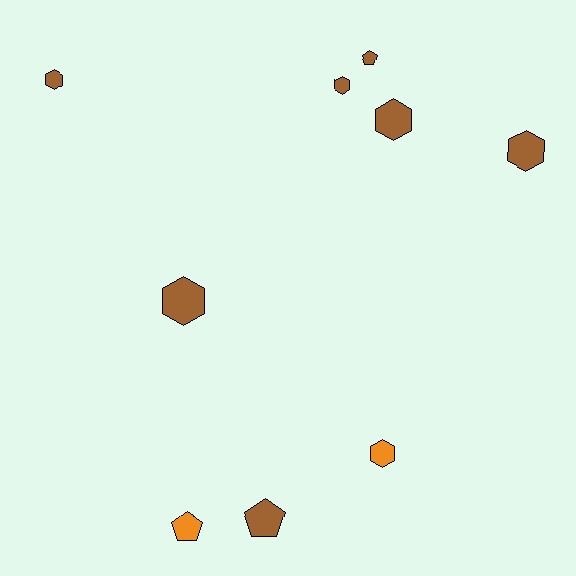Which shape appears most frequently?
Hexagon, with 6 objects.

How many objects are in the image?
There are 9 objects.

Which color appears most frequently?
Brown, with 7 objects.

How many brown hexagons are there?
There are 5 brown hexagons.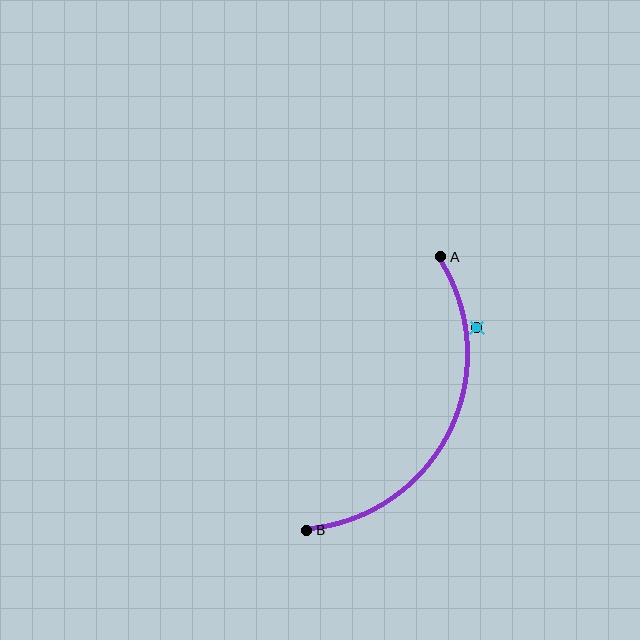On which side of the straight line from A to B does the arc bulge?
The arc bulges to the right of the straight line connecting A and B.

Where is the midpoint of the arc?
The arc midpoint is the point on the curve farthest from the straight line joining A and B. It sits to the right of that line.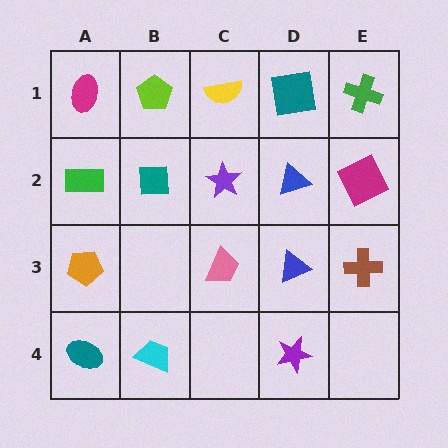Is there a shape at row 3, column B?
No, that cell is empty.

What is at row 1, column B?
A lime pentagon.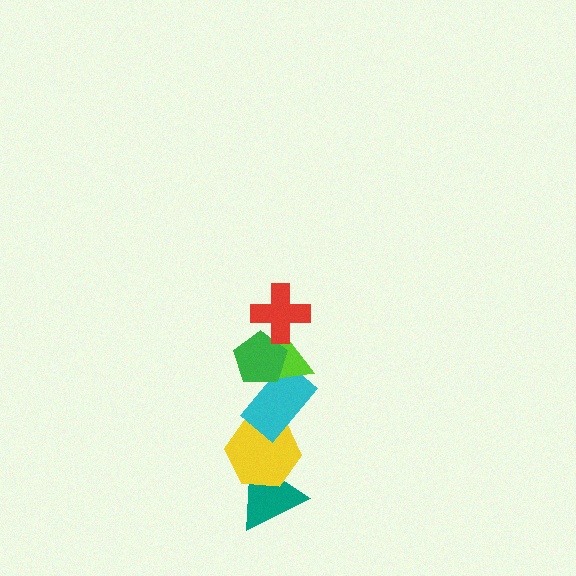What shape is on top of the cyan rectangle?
The lime triangle is on top of the cyan rectangle.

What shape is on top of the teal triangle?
The yellow hexagon is on top of the teal triangle.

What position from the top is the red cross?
The red cross is 1st from the top.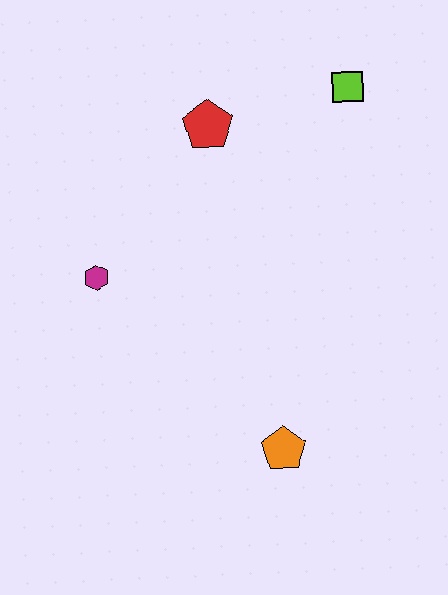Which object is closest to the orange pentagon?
The magenta hexagon is closest to the orange pentagon.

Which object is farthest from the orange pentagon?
The lime square is farthest from the orange pentagon.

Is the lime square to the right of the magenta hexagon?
Yes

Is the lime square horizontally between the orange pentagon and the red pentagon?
No